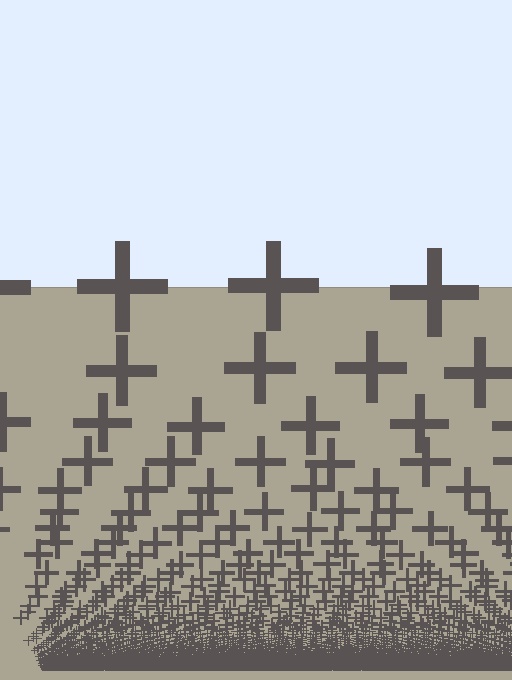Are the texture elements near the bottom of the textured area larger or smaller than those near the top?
Smaller. The gradient is inverted — elements near the bottom are smaller and denser.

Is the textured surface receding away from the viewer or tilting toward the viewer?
The surface appears to tilt toward the viewer. Texture elements get larger and sparser toward the top.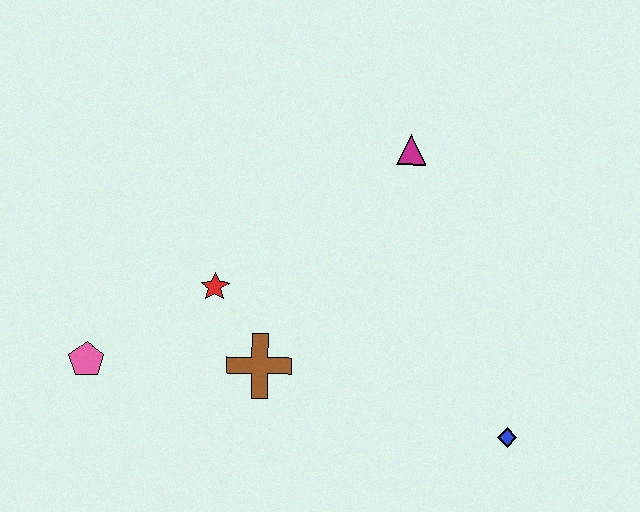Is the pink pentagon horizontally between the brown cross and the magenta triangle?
No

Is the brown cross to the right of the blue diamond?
No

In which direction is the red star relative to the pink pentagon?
The red star is to the right of the pink pentagon.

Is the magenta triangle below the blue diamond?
No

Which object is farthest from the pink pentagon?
The blue diamond is farthest from the pink pentagon.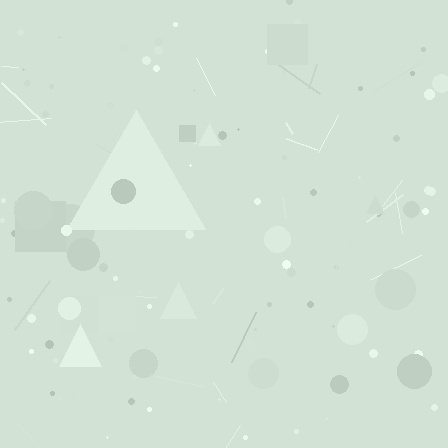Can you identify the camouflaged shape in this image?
The camouflaged shape is a triangle.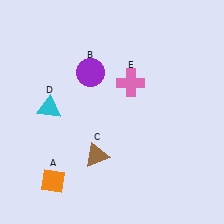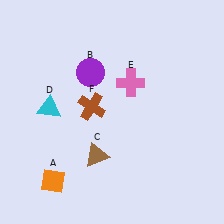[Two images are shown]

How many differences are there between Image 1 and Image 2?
There is 1 difference between the two images.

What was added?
A brown cross (F) was added in Image 2.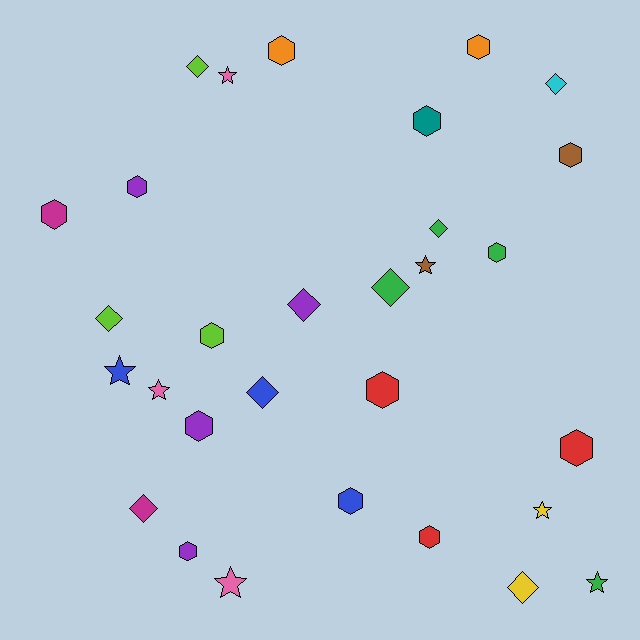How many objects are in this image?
There are 30 objects.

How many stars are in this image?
There are 7 stars.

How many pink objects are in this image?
There are 3 pink objects.